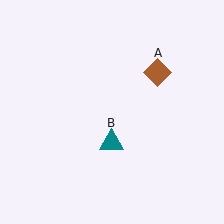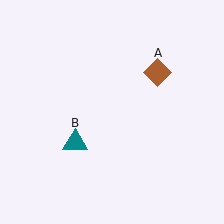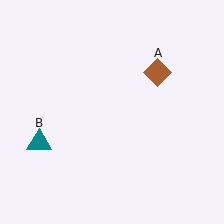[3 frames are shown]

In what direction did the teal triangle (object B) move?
The teal triangle (object B) moved left.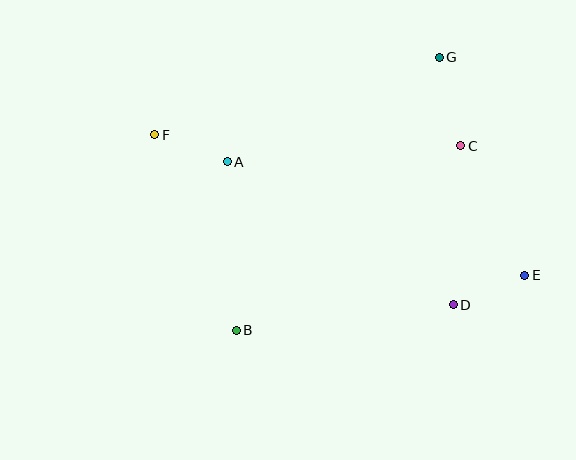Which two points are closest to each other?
Points D and E are closest to each other.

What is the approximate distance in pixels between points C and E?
The distance between C and E is approximately 145 pixels.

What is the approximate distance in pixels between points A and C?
The distance between A and C is approximately 234 pixels.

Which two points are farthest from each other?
Points E and F are farthest from each other.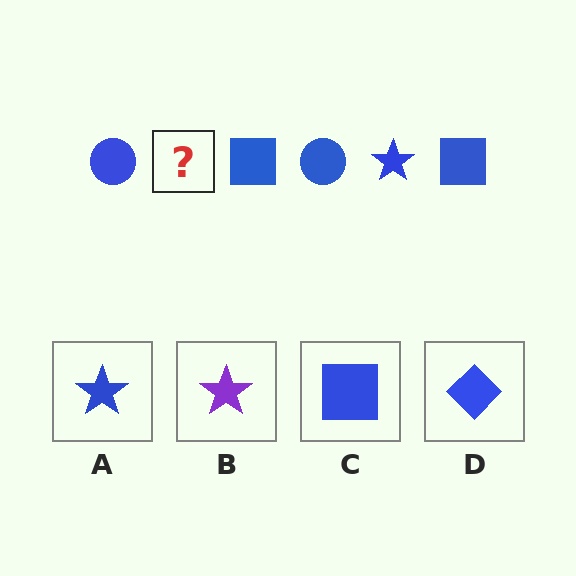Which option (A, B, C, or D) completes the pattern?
A.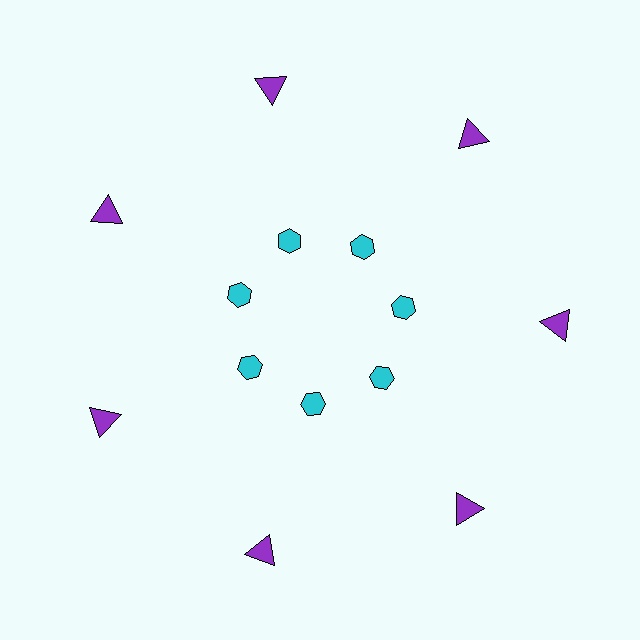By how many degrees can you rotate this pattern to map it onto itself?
The pattern maps onto itself every 51 degrees of rotation.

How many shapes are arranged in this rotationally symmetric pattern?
There are 14 shapes, arranged in 7 groups of 2.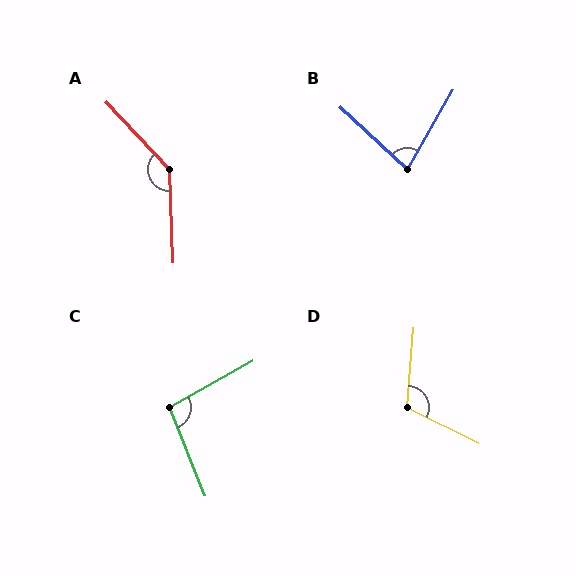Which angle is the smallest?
B, at approximately 77 degrees.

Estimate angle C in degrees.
Approximately 98 degrees.